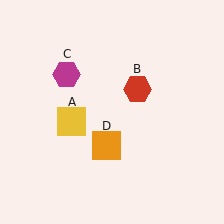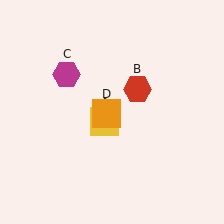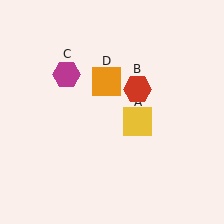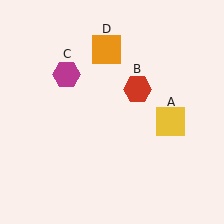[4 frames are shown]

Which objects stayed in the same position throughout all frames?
Red hexagon (object B) and magenta hexagon (object C) remained stationary.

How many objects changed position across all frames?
2 objects changed position: yellow square (object A), orange square (object D).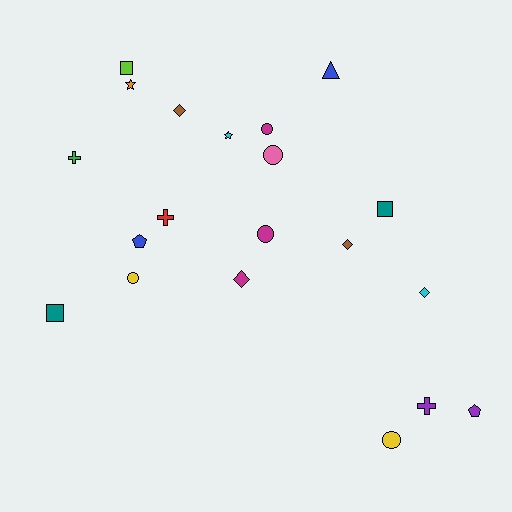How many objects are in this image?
There are 20 objects.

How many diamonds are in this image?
There are 4 diamonds.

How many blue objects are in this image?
There are 2 blue objects.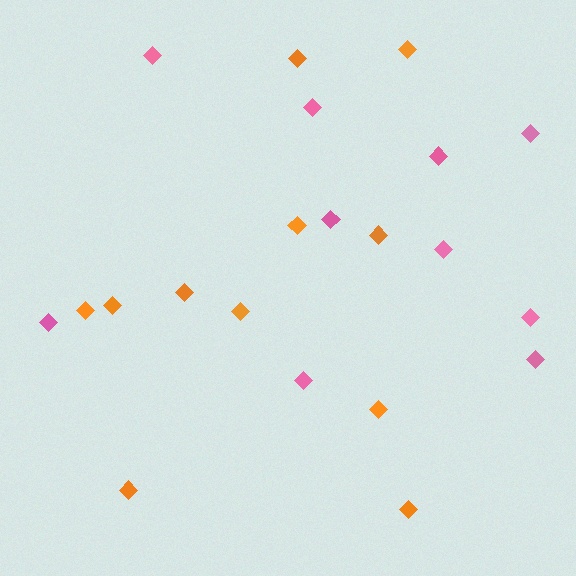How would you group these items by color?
There are 2 groups: one group of orange diamonds (11) and one group of pink diamonds (10).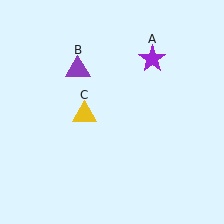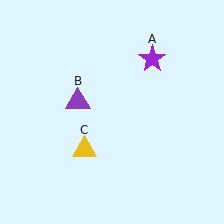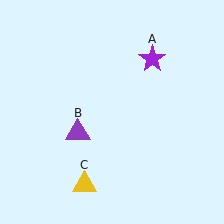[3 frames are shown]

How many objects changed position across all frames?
2 objects changed position: purple triangle (object B), yellow triangle (object C).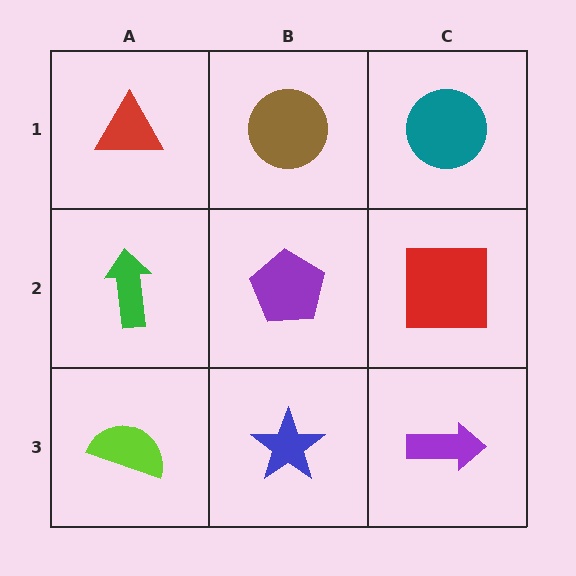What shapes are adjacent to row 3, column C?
A red square (row 2, column C), a blue star (row 3, column B).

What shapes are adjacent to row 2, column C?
A teal circle (row 1, column C), a purple arrow (row 3, column C), a purple pentagon (row 2, column B).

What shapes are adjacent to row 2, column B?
A brown circle (row 1, column B), a blue star (row 3, column B), a green arrow (row 2, column A), a red square (row 2, column C).